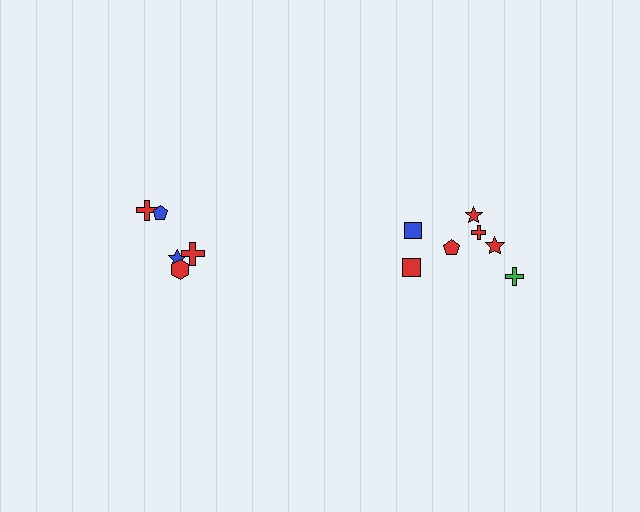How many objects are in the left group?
There are 5 objects.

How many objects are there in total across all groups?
There are 12 objects.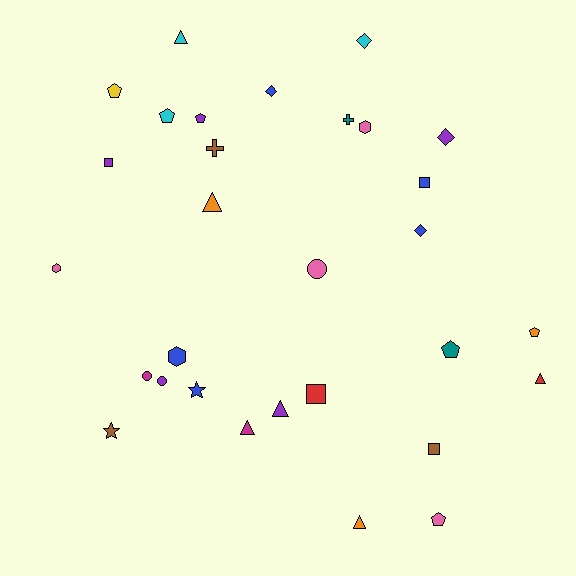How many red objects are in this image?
There are 2 red objects.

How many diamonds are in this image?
There are 4 diamonds.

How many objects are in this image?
There are 30 objects.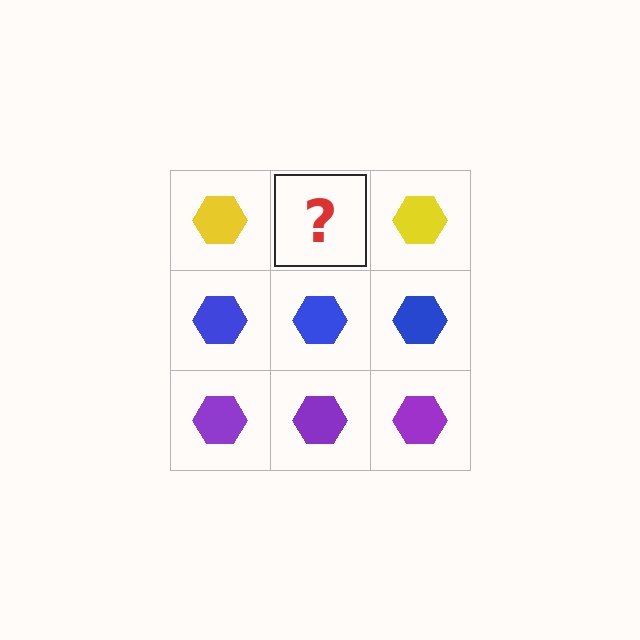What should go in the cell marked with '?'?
The missing cell should contain a yellow hexagon.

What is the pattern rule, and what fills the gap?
The rule is that each row has a consistent color. The gap should be filled with a yellow hexagon.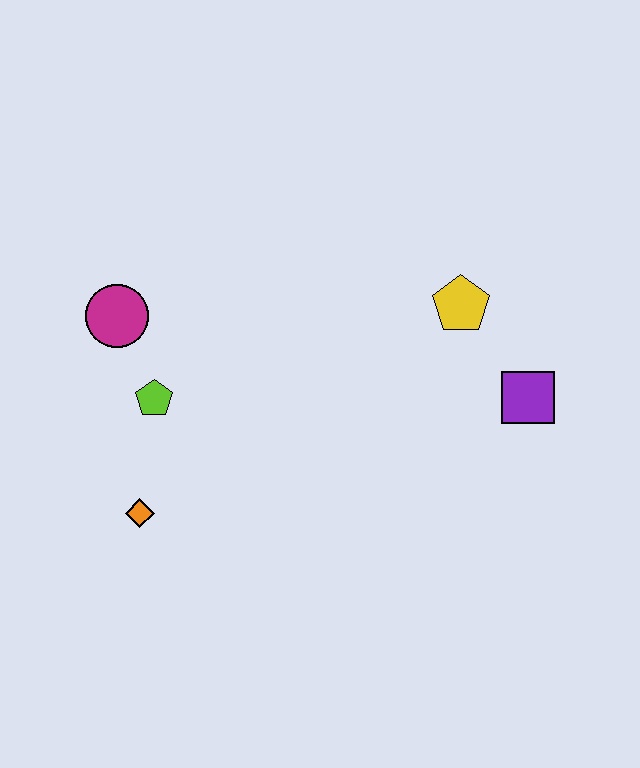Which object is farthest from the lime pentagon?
The purple square is farthest from the lime pentagon.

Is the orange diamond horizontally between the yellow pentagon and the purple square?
No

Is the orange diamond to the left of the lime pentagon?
Yes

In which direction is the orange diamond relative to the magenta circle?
The orange diamond is below the magenta circle.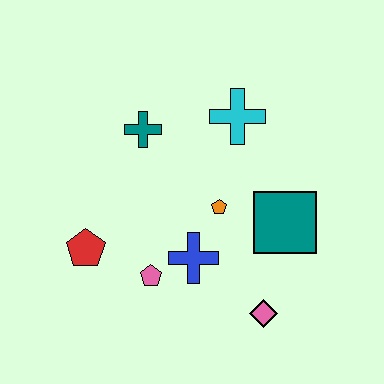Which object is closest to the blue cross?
The pink pentagon is closest to the blue cross.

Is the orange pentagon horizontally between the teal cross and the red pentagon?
No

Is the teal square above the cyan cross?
No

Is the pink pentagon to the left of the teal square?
Yes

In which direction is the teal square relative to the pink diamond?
The teal square is above the pink diamond.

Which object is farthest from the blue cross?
The cyan cross is farthest from the blue cross.